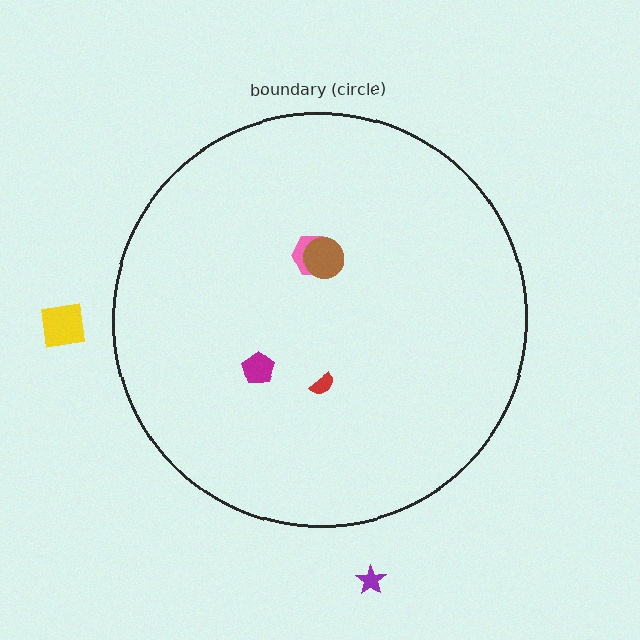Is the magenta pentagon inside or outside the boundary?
Inside.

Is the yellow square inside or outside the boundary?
Outside.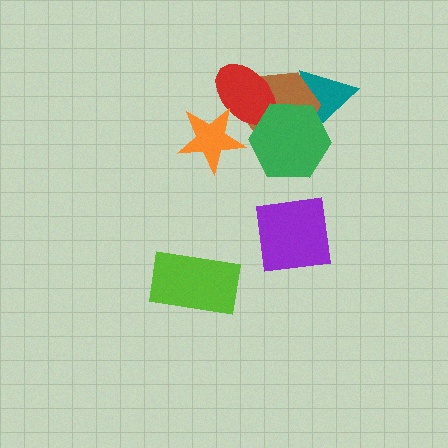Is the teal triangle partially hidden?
Yes, it is partially covered by another shape.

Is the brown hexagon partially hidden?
Yes, it is partially covered by another shape.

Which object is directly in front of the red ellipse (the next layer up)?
The green hexagon is directly in front of the red ellipse.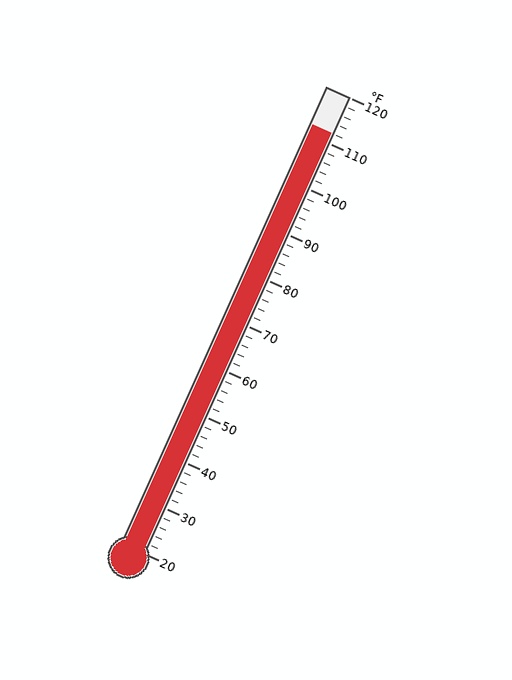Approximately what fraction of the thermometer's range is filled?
The thermometer is filled to approximately 90% of its range.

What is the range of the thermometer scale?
The thermometer scale ranges from 20°F to 120°F.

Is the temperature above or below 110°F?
The temperature is above 110°F.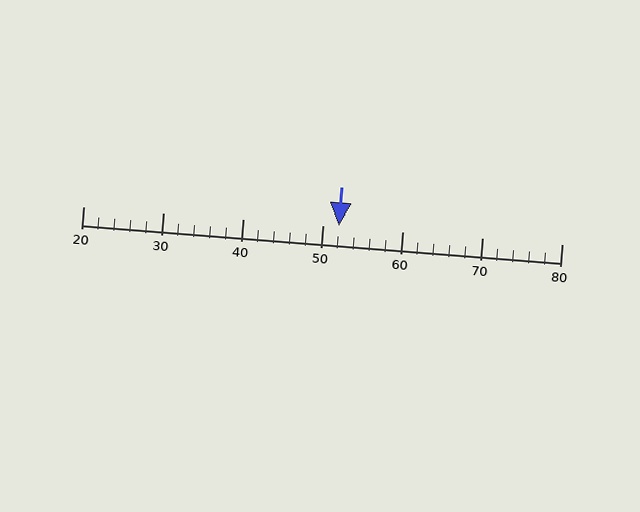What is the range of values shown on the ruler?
The ruler shows values from 20 to 80.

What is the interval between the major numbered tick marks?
The major tick marks are spaced 10 units apart.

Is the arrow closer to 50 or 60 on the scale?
The arrow is closer to 50.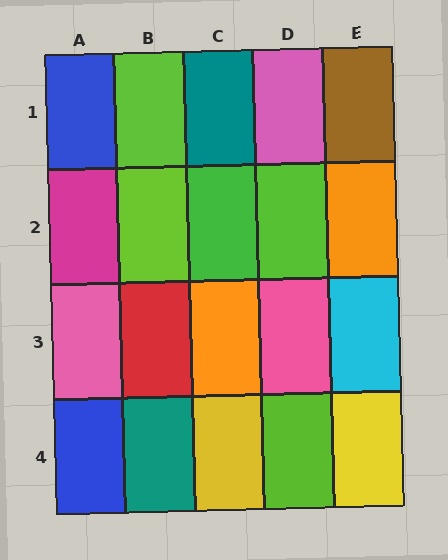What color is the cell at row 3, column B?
Red.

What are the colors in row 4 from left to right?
Blue, teal, yellow, lime, yellow.